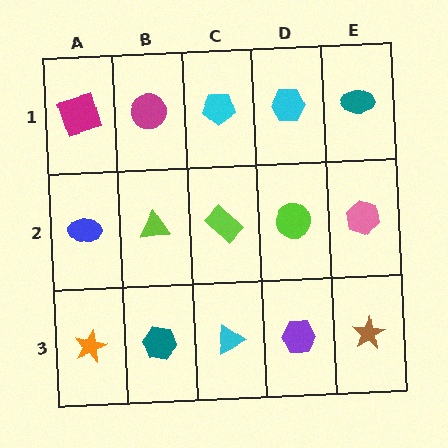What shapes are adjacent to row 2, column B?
A magenta circle (row 1, column B), a teal hexagon (row 3, column B), a blue ellipse (row 2, column A), a lime rectangle (row 2, column C).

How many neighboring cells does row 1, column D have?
3.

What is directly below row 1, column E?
A pink hexagon.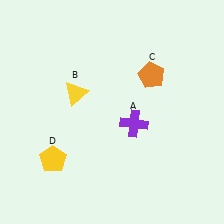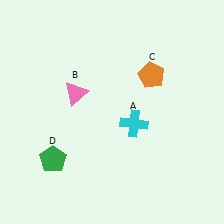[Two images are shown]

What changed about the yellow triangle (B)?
In Image 1, B is yellow. In Image 2, it changed to pink.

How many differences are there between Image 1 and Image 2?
There are 3 differences between the two images.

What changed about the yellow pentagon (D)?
In Image 1, D is yellow. In Image 2, it changed to green.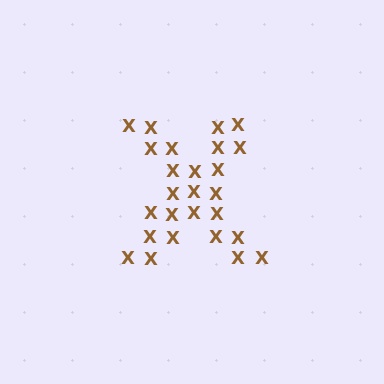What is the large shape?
The large shape is the letter X.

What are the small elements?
The small elements are letter X's.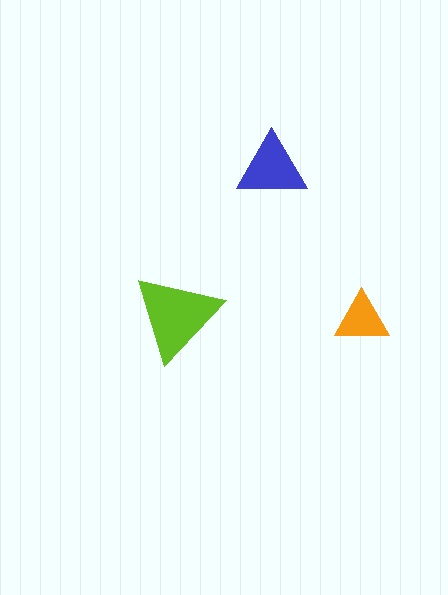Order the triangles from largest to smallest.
the lime one, the blue one, the orange one.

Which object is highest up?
The blue triangle is topmost.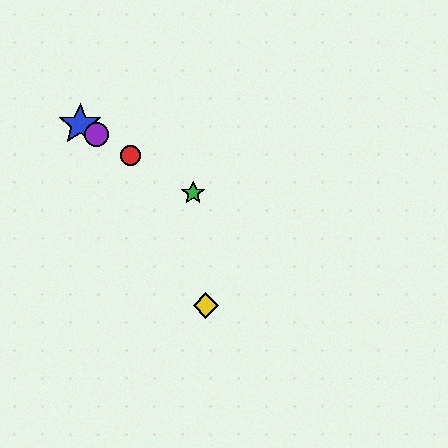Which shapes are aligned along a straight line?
The red circle, the blue star, the green star, the purple circle are aligned along a straight line.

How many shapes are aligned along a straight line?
4 shapes (the red circle, the blue star, the green star, the purple circle) are aligned along a straight line.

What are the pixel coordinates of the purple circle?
The purple circle is at (96, 134).